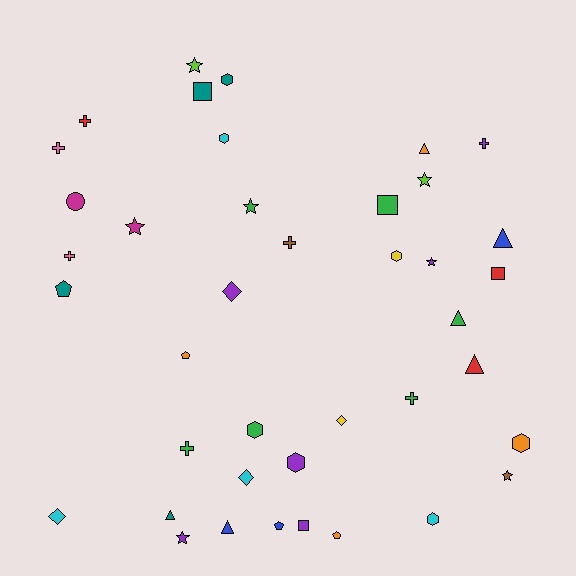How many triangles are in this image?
There are 6 triangles.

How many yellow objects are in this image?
There are 2 yellow objects.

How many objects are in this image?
There are 40 objects.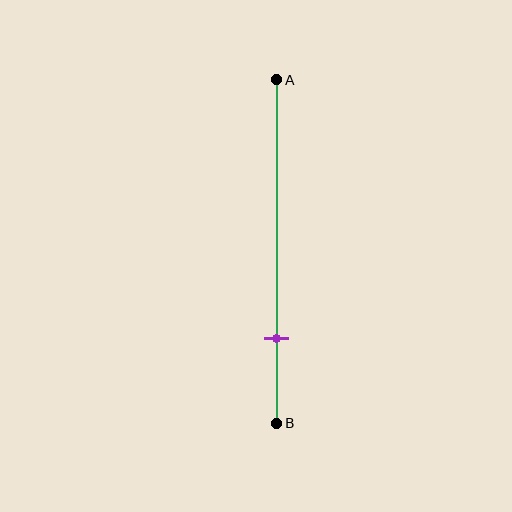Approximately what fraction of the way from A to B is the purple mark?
The purple mark is approximately 75% of the way from A to B.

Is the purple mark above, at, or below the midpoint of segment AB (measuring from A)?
The purple mark is below the midpoint of segment AB.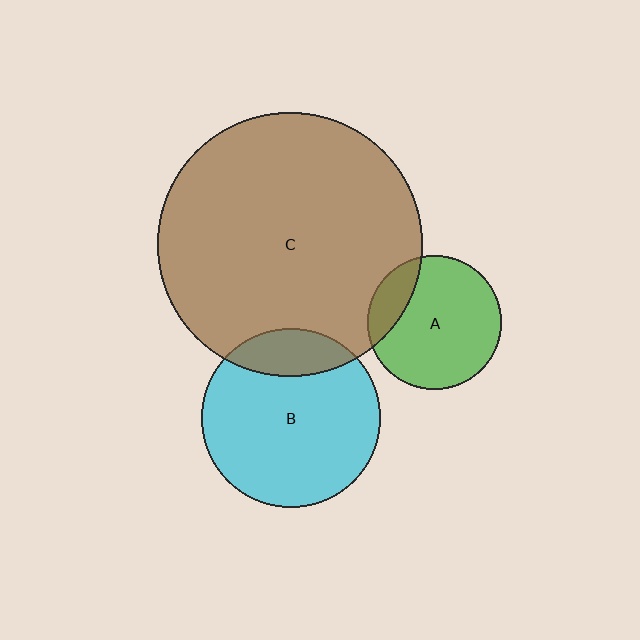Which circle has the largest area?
Circle C (brown).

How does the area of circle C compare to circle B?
Approximately 2.2 times.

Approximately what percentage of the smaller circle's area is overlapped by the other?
Approximately 20%.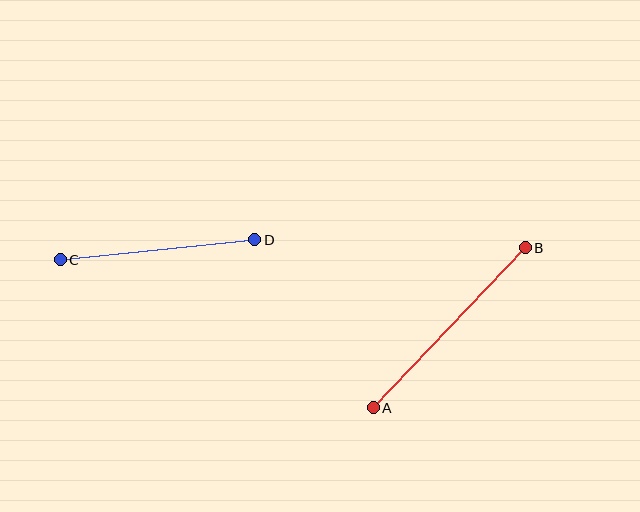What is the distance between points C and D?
The distance is approximately 196 pixels.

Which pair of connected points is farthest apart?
Points A and B are farthest apart.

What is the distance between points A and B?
The distance is approximately 221 pixels.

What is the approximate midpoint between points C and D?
The midpoint is at approximately (158, 250) pixels.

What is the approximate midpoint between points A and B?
The midpoint is at approximately (449, 328) pixels.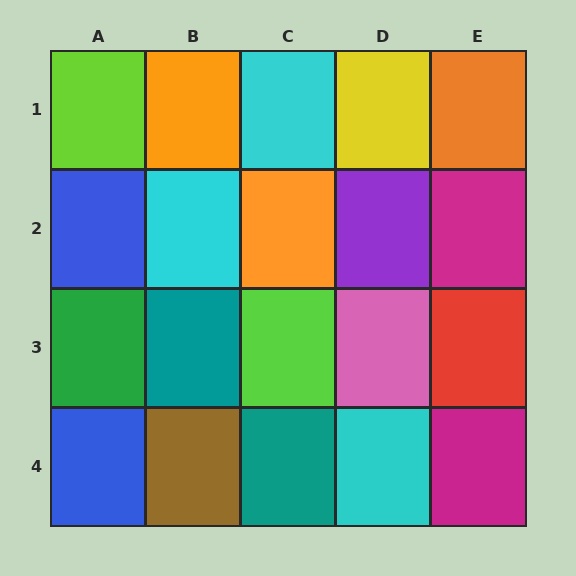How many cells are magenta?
2 cells are magenta.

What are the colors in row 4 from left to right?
Blue, brown, teal, cyan, magenta.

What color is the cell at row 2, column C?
Orange.